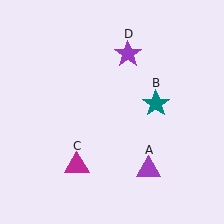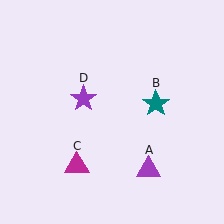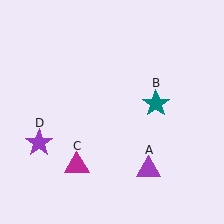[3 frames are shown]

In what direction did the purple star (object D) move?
The purple star (object D) moved down and to the left.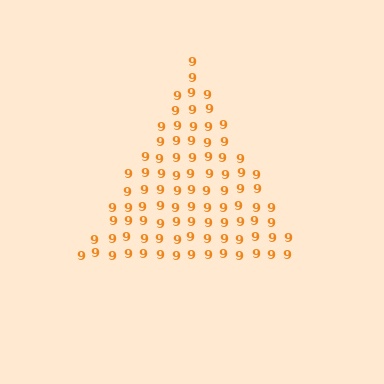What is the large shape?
The large shape is a triangle.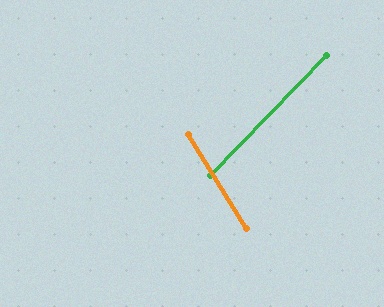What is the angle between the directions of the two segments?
Approximately 76 degrees.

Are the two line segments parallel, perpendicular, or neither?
Neither parallel nor perpendicular — they differ by about 76°.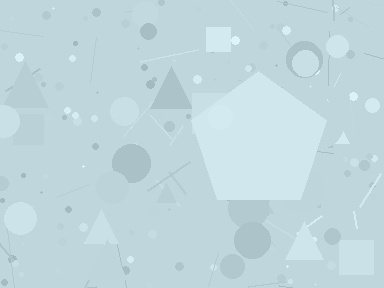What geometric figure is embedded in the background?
A pentagon is embedded in the background.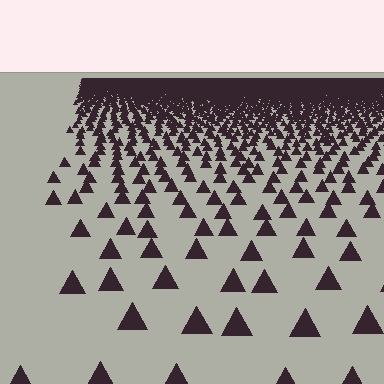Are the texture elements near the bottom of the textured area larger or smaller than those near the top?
Larger. Near the bottom, elements are closer to the viewer and appear at a bigger on-screen size.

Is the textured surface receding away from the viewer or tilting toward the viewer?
The surface is receding away from the viewer. Texture elements get smaller and denser toward the top.